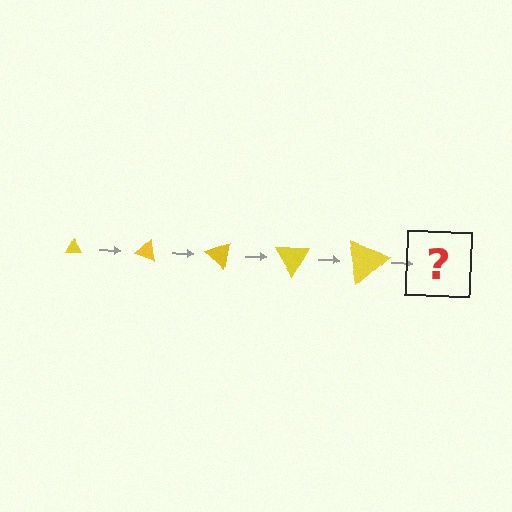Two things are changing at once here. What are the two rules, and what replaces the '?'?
The two rules are that the triangle grows larger each step and it rotates 20 degrees each step. The '?' should be a triangle, larger than the previous one and rotated 100 degrees from the start.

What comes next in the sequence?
The next element should be a triangle, larger than the previous one and rotated 100 degrees from the start.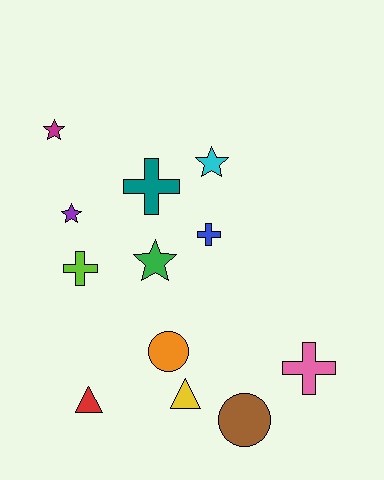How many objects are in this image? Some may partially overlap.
There are 12 objects.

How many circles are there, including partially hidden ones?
There are 2 circles.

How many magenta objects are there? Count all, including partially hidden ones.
There is 1 magenta object.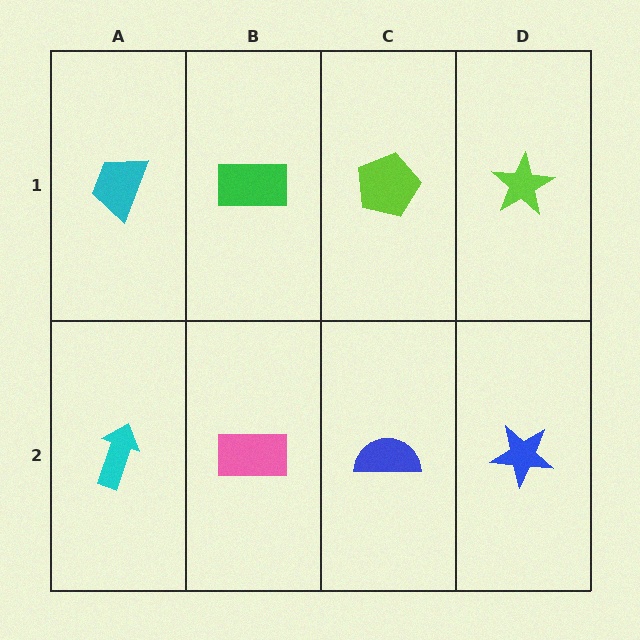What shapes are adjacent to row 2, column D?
A lime star (row 1, column D), a blue semicircle (row 2, column C).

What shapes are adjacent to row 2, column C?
A lime pentagon (row 1, column C), a pink rectangle (row 2, column B), a blue star (row 2, column D).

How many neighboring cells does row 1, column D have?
2.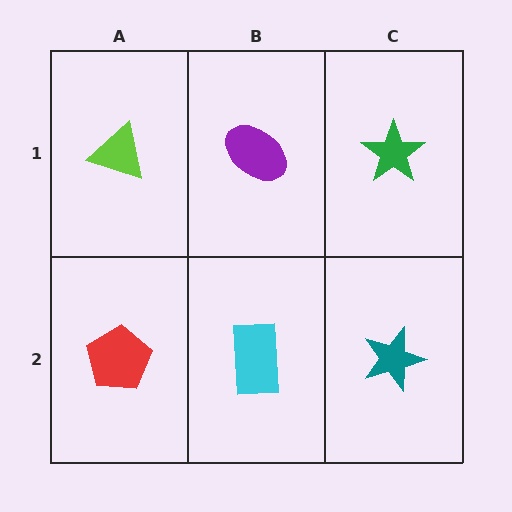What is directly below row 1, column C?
A teal star.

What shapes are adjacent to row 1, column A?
A red pentagon (row 2, column A), a purple ellipse (row 1, column B).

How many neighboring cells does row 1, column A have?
2.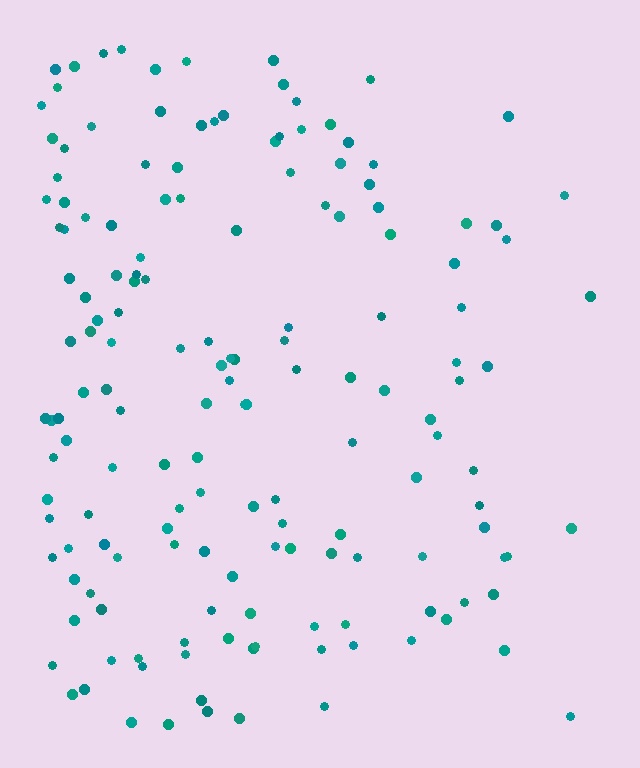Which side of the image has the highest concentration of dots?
The left.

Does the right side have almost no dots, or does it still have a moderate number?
Still a moderate number, just noticeably fewer than the left.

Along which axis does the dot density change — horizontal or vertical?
Horizontal.